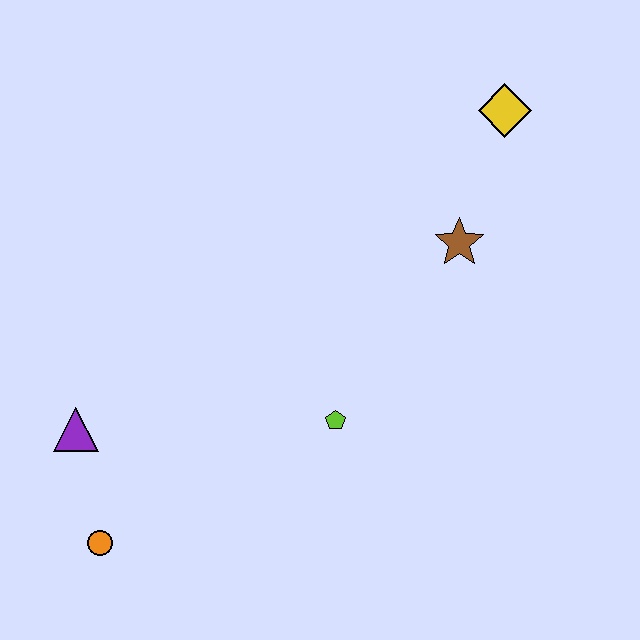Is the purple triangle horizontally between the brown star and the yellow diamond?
No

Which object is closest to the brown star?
The yellow diamond is closest to the brown star.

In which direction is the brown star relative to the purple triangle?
The brown star is to the right of the purple triangle.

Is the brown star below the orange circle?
No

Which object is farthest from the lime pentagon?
The yellow diamond is farthest from the lime pentagon.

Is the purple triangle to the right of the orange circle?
No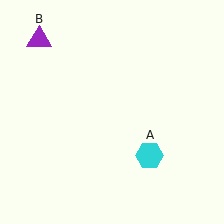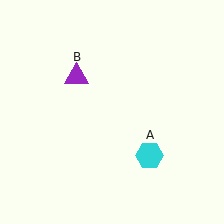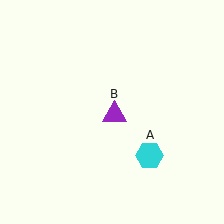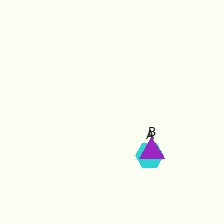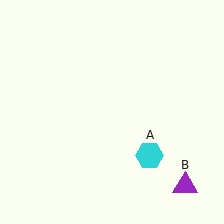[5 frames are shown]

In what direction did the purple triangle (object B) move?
The purple triangle (object B) moved down and to the right.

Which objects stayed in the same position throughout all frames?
Cyan hexagon (object A) remained stationary.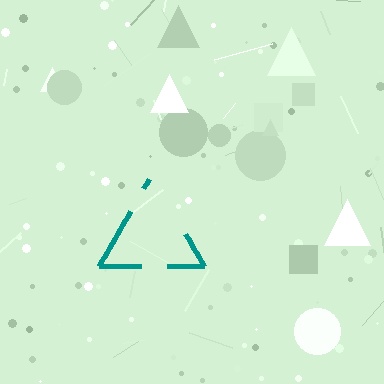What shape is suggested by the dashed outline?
The dashed outline suggests a triangle.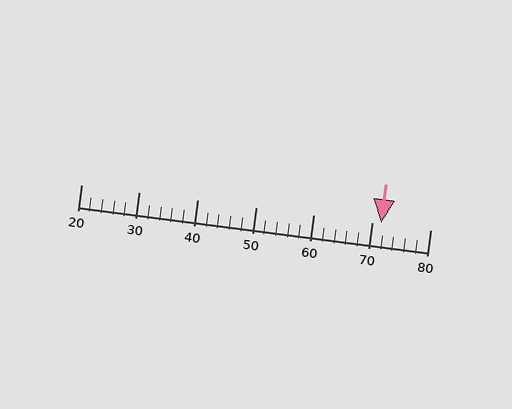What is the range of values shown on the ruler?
The ruler shows values from 20 to 80.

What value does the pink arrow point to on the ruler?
The pink arrow points to approximately 72.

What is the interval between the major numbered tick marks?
The major tick marks are spaced 10 units apart.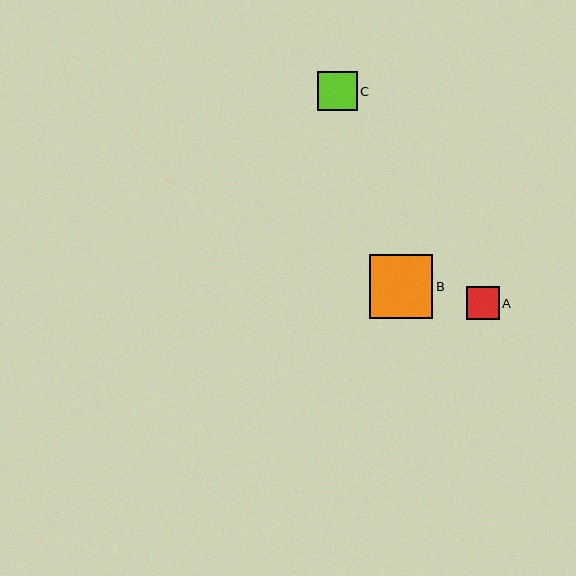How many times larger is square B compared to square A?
Square B is approximately 1.9 times the size of square A.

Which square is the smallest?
Square A is the smallest with a size of approximately 33 pixels.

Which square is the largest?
Square B is the largest with a size of approximately 64 pixels.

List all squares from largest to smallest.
From largest to smallest: B, C, A.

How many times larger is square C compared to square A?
Square C is approximately 1.2 times the size of square A.